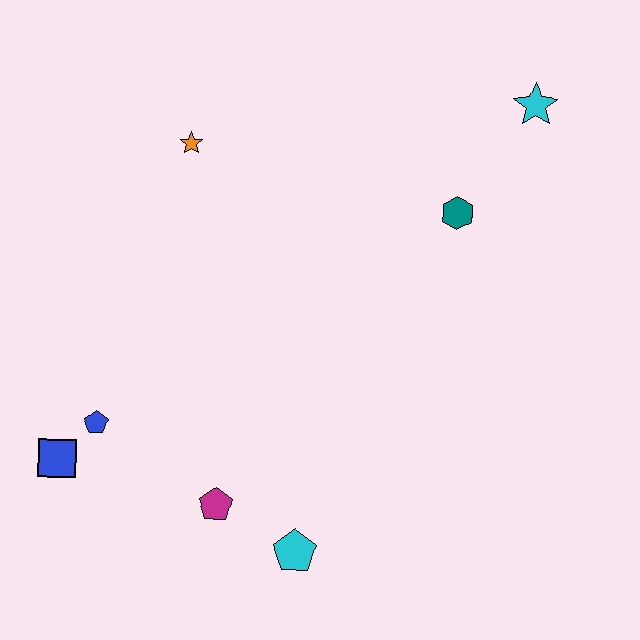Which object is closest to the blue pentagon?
The blue square is closest to the blue pentagon.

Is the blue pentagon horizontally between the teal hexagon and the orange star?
No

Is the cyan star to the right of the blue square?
Yes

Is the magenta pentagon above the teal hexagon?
No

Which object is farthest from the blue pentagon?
The cyan star is farthest from the blue pentagon.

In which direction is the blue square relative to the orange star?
The blue square is below the orange star.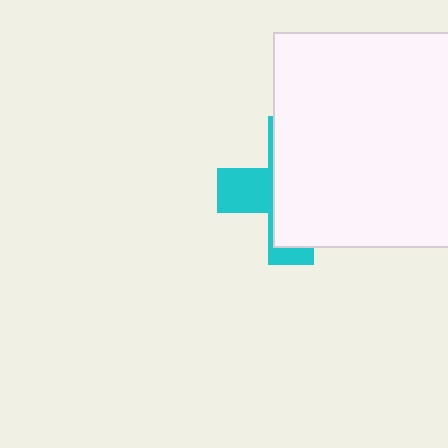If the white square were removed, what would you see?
You would see the complete cyan cross.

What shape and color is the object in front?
The object in front is a white square.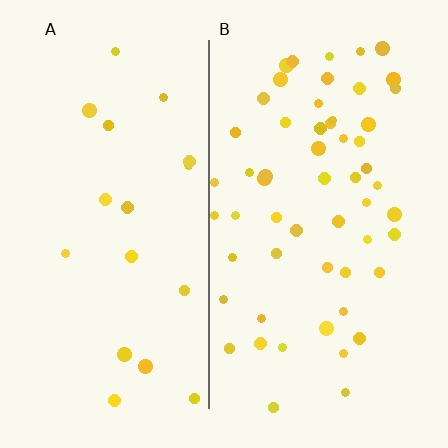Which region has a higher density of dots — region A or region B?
B (the right).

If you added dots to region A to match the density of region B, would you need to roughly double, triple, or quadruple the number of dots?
Approximately triple.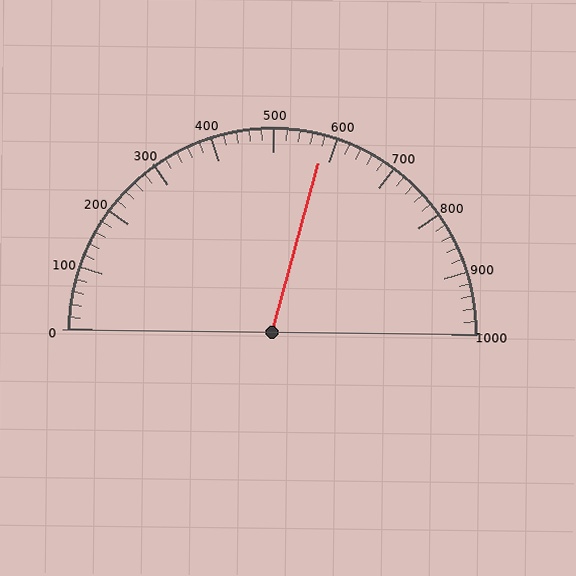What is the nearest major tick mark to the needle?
The nearest major tick mark is 600.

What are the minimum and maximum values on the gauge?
The gauge ranges from 0 to 1000.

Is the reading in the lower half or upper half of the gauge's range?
The reading is in the upper half of the range (0 to 1000).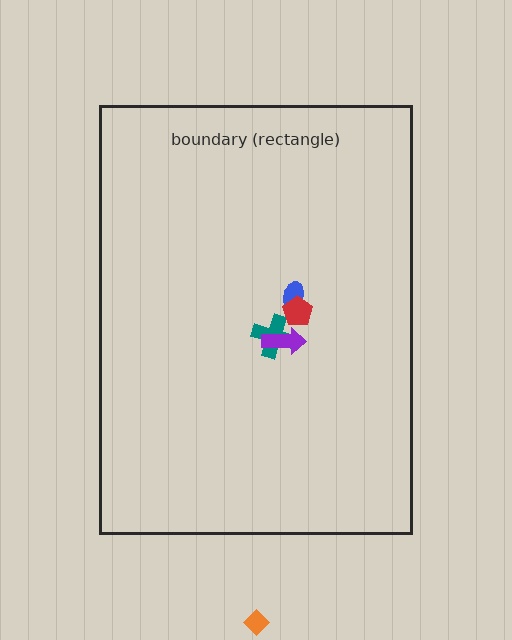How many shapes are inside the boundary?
4 inside, 1 outside.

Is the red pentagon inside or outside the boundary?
Inside.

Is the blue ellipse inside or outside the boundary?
Inside.